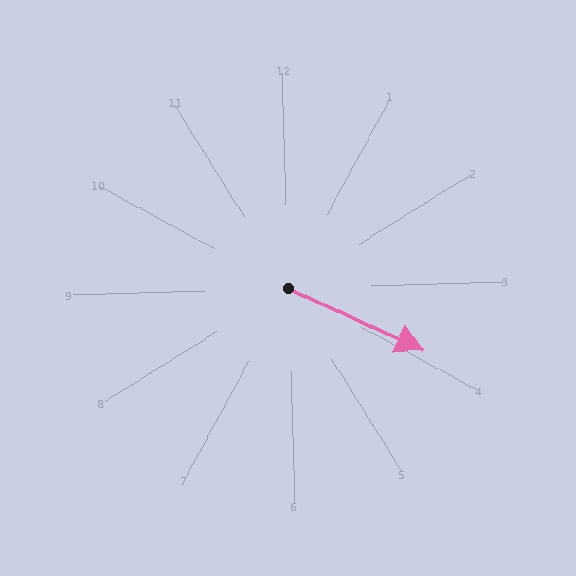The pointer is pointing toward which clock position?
Roughly 4 o'clock.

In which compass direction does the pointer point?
Southeast.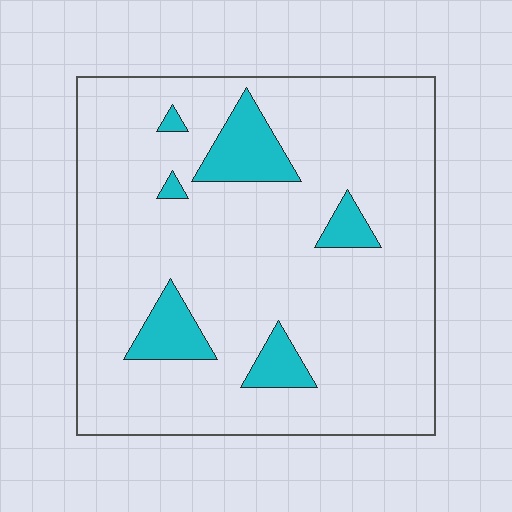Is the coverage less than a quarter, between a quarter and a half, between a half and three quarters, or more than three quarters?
Less than a quarter.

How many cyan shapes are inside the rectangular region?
6.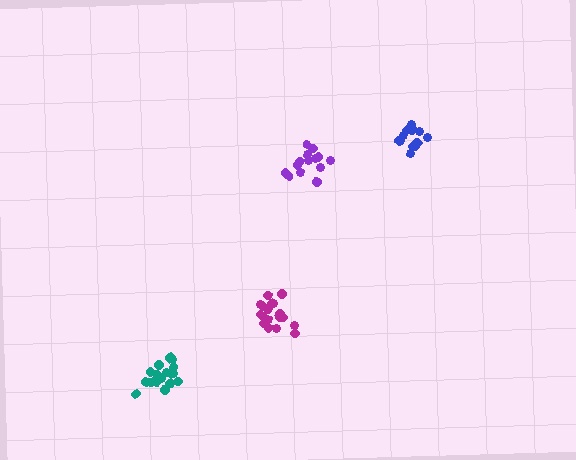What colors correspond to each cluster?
The clusters are colored: teal, purple, blue, magenta.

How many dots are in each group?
Group 1: 19 dots, Group 2: 14 dots, Group 3: 13 dots, Group 4: 18 dots (64 total).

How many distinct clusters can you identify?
There are 4 distinct clusters.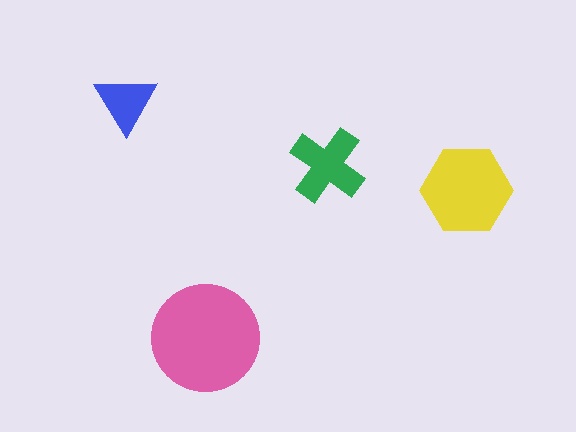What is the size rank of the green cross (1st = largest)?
3rd.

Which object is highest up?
The blue triangle is topmost.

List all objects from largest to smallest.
The pink circle, the yellow hexagon, the green cross, the blue triangle.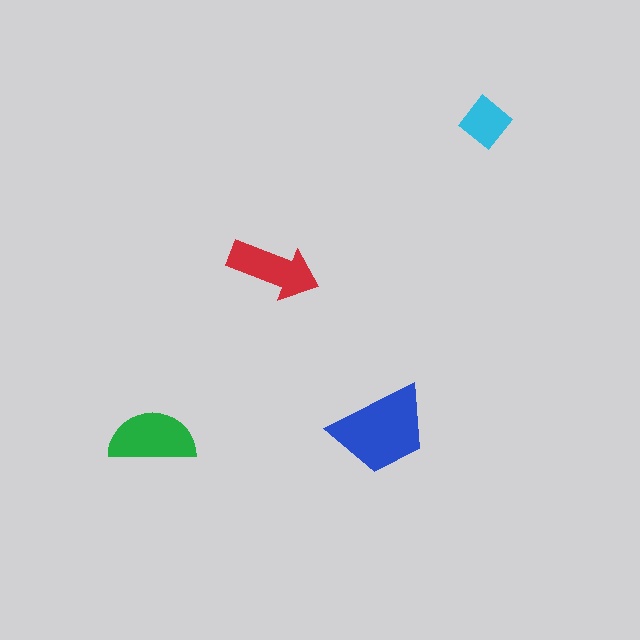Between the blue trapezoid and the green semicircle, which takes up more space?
The blue trapezoid.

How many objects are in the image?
There are 4 objects in the image.